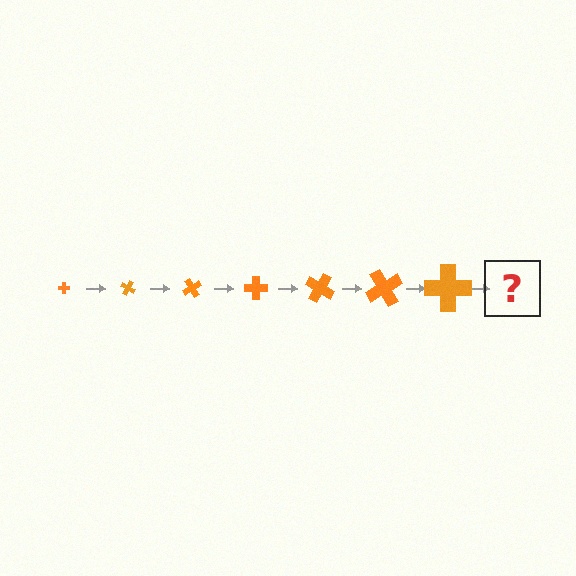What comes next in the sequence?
The next element should be a cross, larger than the previous one and rotated 210 degrees from the start.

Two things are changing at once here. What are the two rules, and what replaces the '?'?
The two rules are that the cross grows larger each step and it rotates 30 degrees each step. The '?' should be a cross, larger than the previous one and rotated 210 degrees from the start.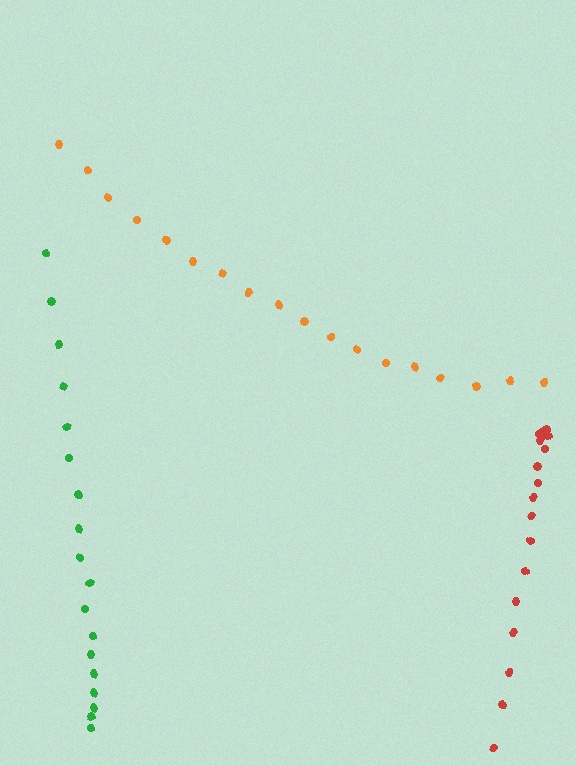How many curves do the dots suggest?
There are 3 distinct paths.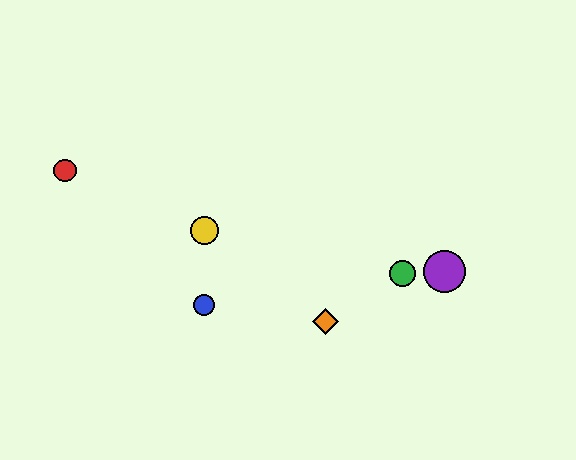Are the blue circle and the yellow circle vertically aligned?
Yes, both are at x≈204.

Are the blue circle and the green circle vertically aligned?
No, the blue circle is at x≈204 and the green circle is at x≈402.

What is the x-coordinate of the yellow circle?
The yellow circle is at x≈204.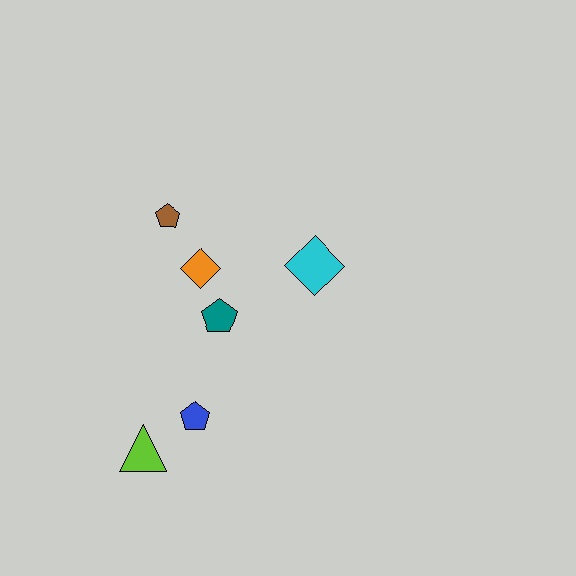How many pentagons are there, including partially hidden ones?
There are 3 pentagons.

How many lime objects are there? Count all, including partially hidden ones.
There is 1 lime object.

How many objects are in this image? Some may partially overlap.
There are 6 objects.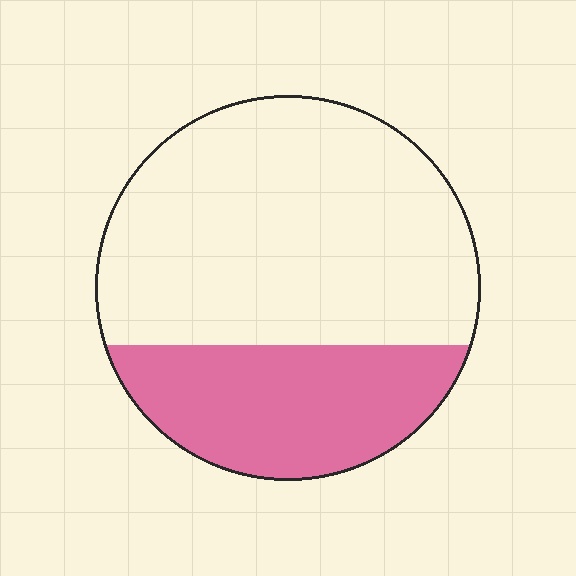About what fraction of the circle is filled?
About one third (1/3).